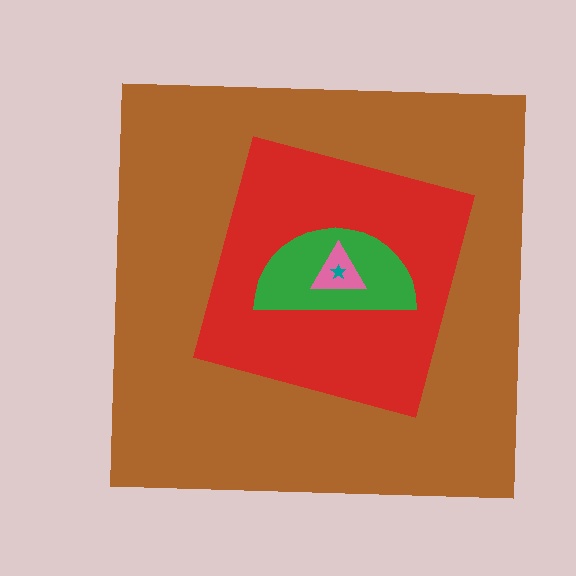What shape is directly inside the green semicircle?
The pink triangle.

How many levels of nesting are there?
5.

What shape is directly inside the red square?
The green semicircle.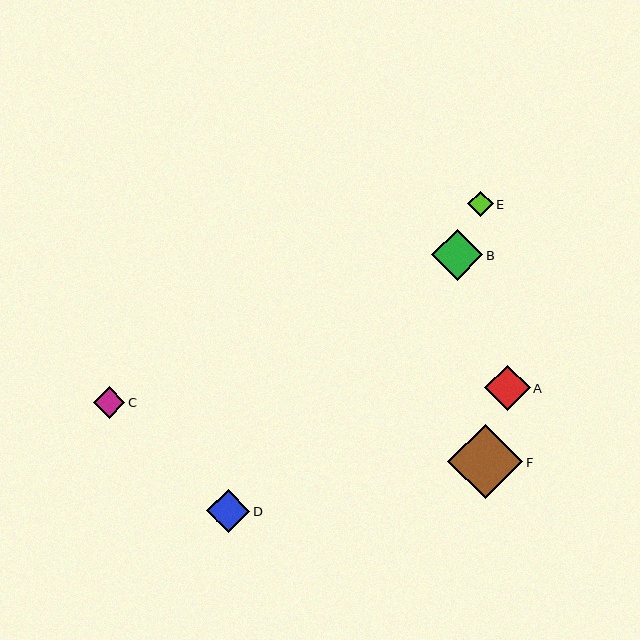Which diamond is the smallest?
Diamond E is the smallest with a size of approximately 25 pixels.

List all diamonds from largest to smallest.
From largest to smallest: F, B, A, D, C, E.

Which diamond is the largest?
Diamond F is the largest with a size of approximately 75 pixels.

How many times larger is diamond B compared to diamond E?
Diamond B is approximately 2.0 times the size of diamond E.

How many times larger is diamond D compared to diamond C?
Diamond D is approximately 1.3 times the size of diamond C.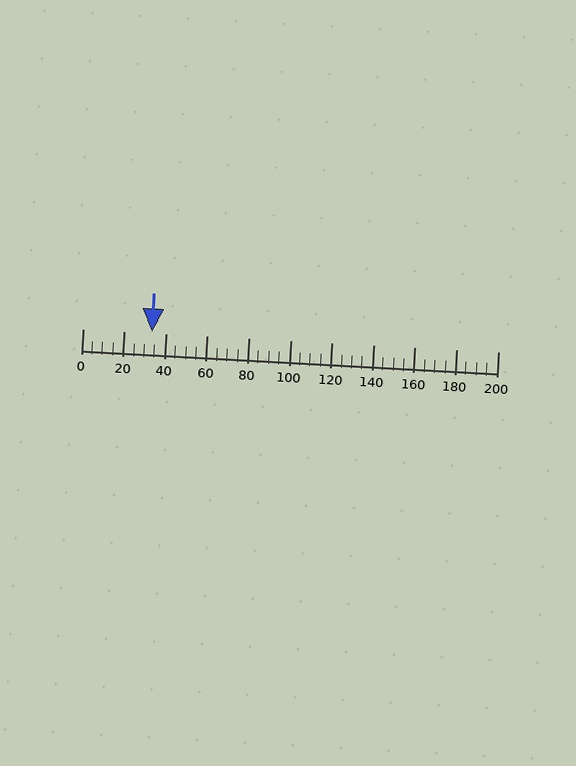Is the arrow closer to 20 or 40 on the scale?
The arrow is closer to 40.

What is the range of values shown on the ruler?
The ruler shows values from 0 to 200.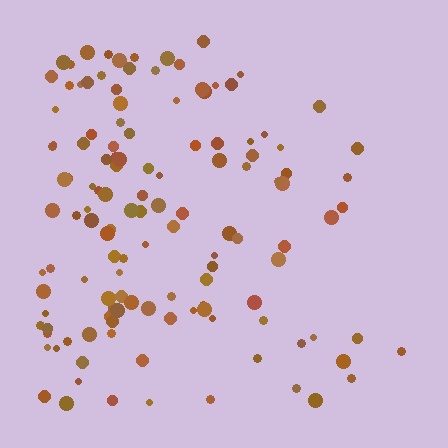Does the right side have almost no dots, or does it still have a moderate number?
Still a moderate number, just noticeably fewer than the left.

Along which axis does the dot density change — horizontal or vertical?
Horizontal.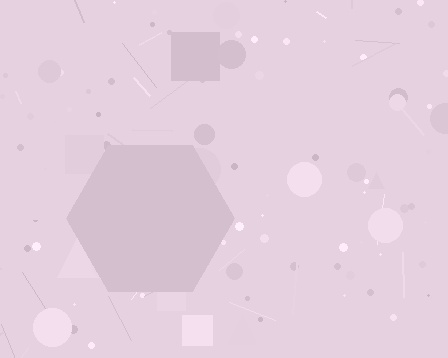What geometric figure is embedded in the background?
A hexagon is embedded in the background.